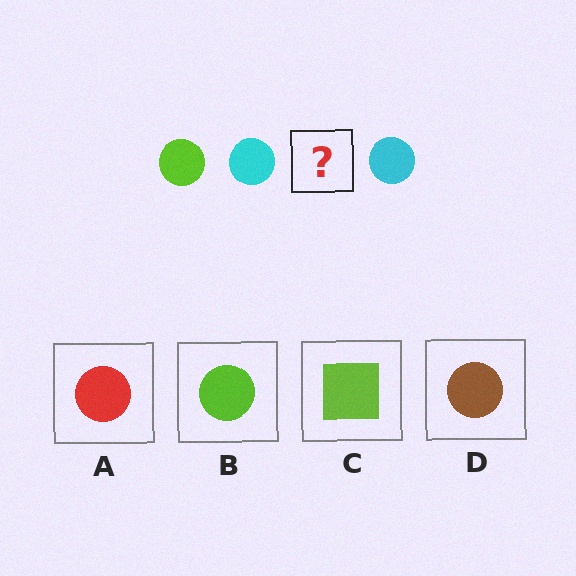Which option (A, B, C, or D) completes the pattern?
B.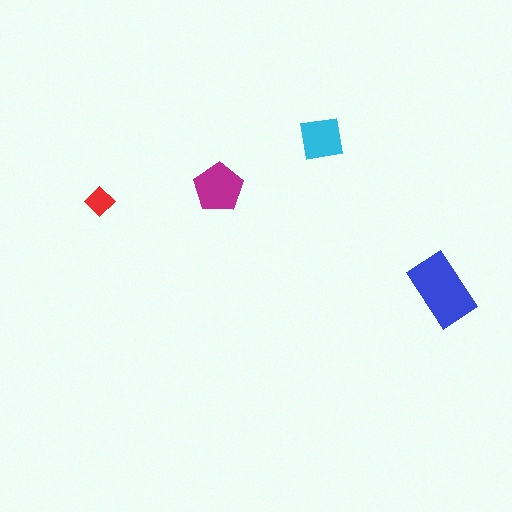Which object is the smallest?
The red diamond.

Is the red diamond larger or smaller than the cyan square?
Smaller.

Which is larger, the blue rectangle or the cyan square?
The blue rectangle.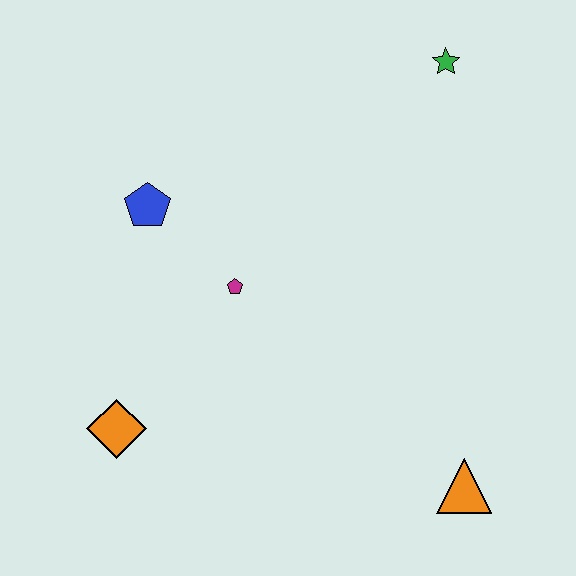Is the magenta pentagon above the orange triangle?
Yes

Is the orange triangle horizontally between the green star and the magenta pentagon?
No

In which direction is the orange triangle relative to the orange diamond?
The orange triangle is to the right of the orange diamond.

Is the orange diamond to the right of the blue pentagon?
No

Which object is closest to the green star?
The magenta pentagon is closest to the green star.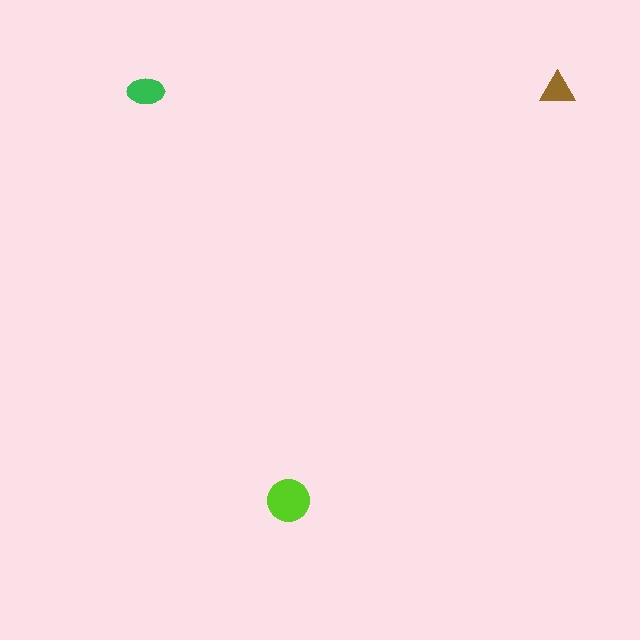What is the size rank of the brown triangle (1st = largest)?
3rd.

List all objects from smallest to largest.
The brown triangle, the green ellipse, the lime circle.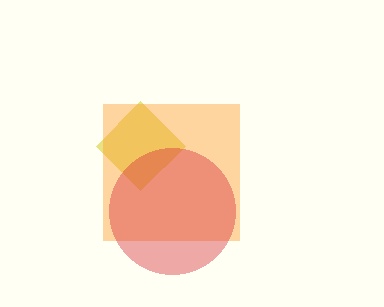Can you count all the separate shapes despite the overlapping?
Yes, there are 3 separate shapes.